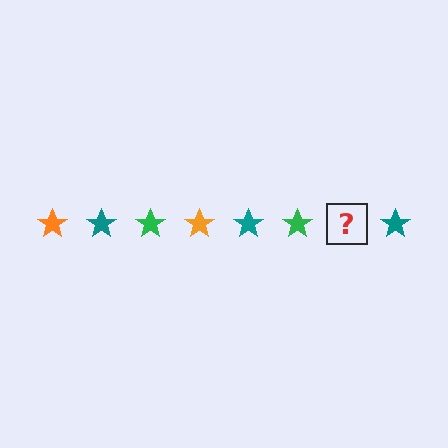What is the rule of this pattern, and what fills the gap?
The rule is that the pattern cycles through orange, teal, green stars. The gap should be filled with an orange star.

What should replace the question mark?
The question mark should be replaced with an orange star.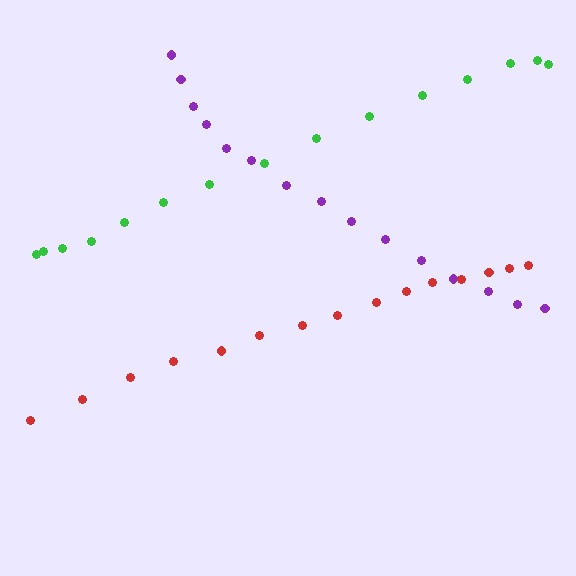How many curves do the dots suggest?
There are 3 distinct paths.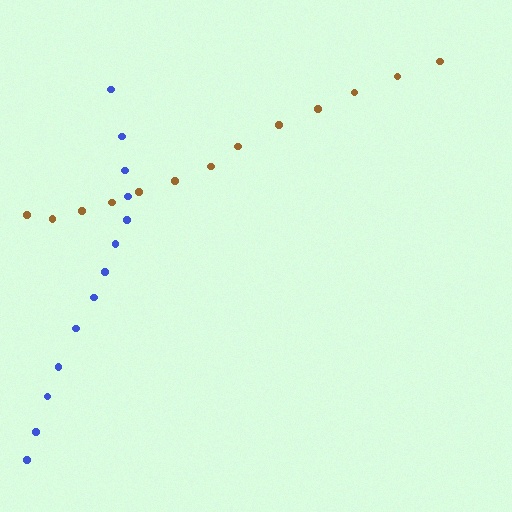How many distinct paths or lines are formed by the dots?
There are 2 distinct paths.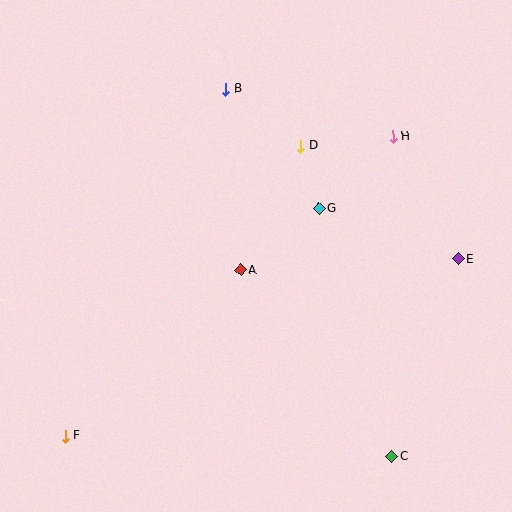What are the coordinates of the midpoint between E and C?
The midpoint between E and C is at (425, 358).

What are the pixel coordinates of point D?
Point D is at (301, 146).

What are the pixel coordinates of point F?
Point F is at (65, 436).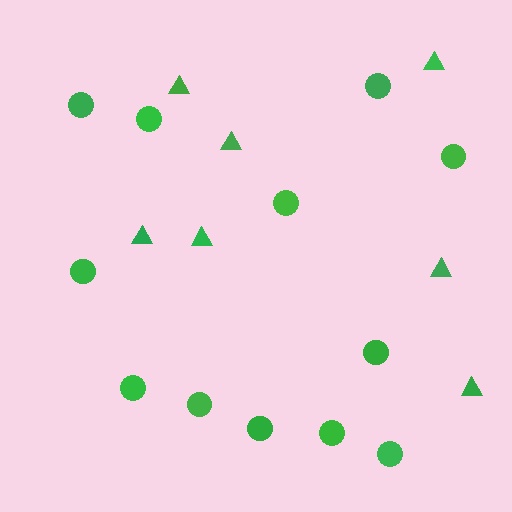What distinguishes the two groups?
There are 2 groups: one group of circles (12) and one group of triangles (7).